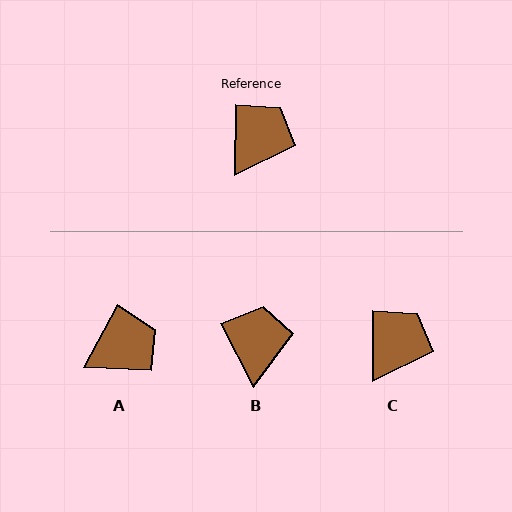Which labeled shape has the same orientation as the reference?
C.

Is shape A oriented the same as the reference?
No, it is off by about 29 degrees.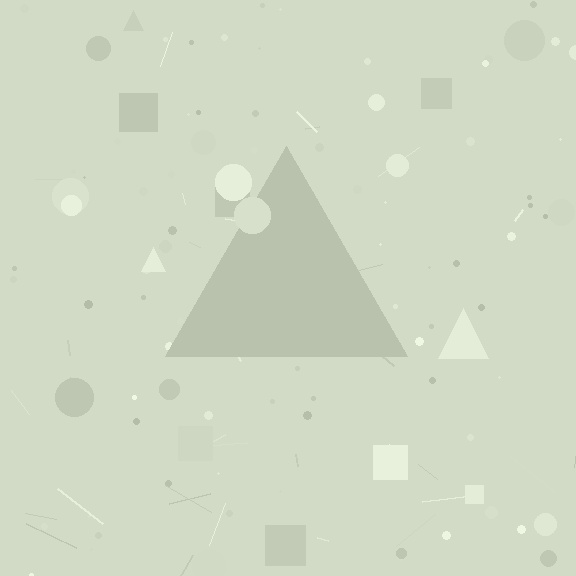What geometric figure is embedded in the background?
A triangle is embedded in the background.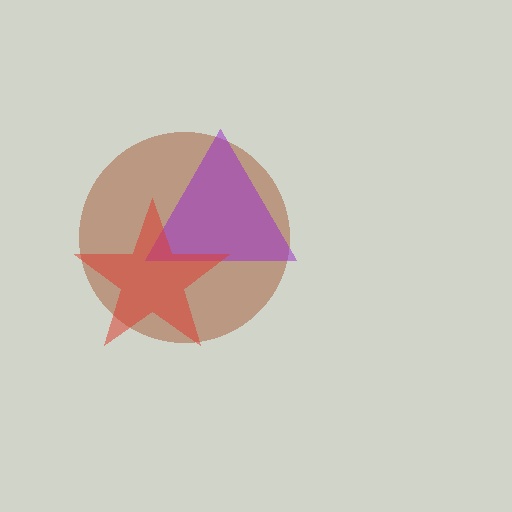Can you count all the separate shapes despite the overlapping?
Yes, there are 3 separate shapes.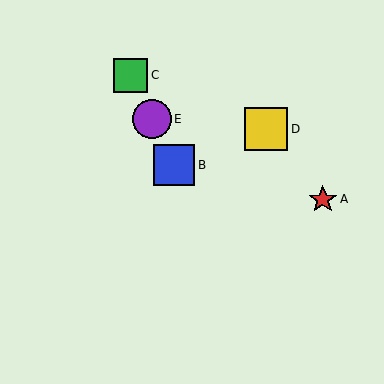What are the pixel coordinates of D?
Object D is at (266, 129).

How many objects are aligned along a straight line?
3 objects (B, C, E) are aligned along a straight line.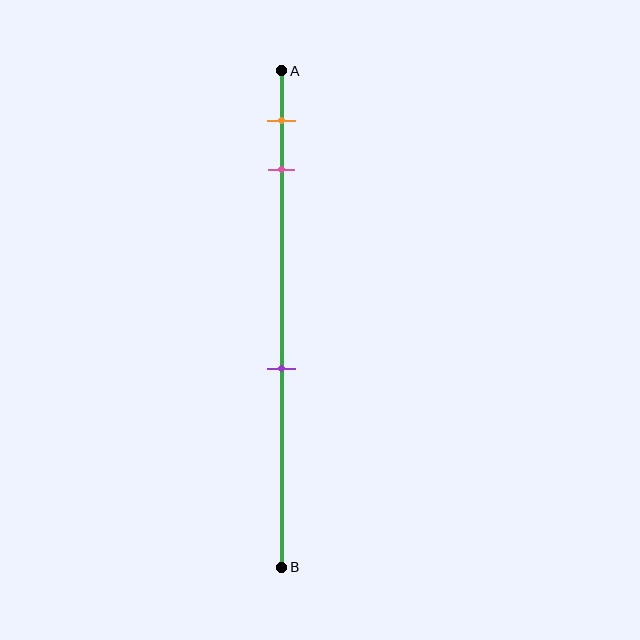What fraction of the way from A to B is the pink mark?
The pink mark is approximately 20% (0.2) of the way from A to B.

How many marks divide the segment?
There are 3 marks dividing the segment.